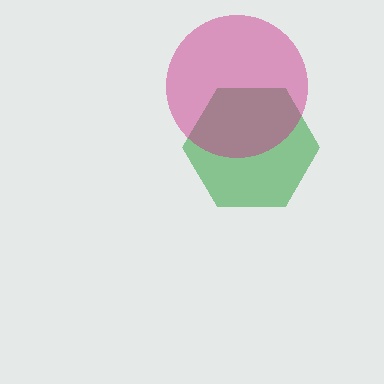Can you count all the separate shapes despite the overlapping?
Yes, there are 2 separate shapes.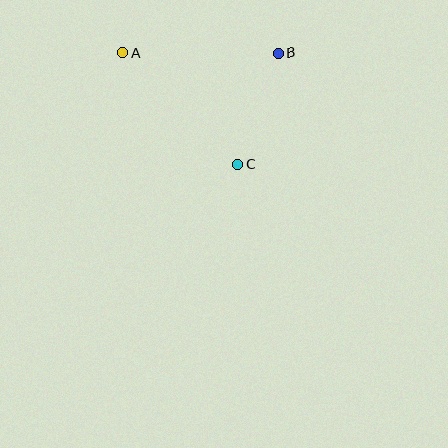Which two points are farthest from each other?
Points A and C are farthest from each other.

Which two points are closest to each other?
Points B and C are closest to each other.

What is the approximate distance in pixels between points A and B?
The distance between A and B is approximately 156 pixels.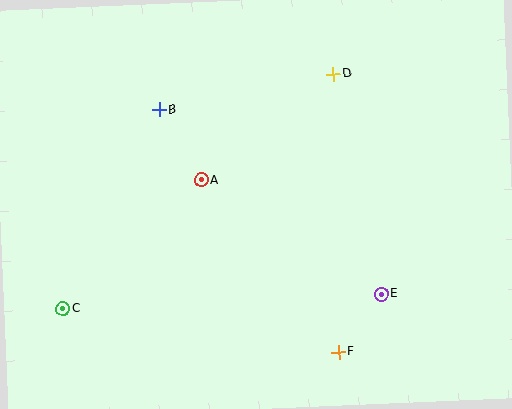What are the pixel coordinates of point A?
Point A is at (201, 180).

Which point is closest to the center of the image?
Point A at (201, 180) is closest to the center.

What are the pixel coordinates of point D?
Point D is at (333, 74).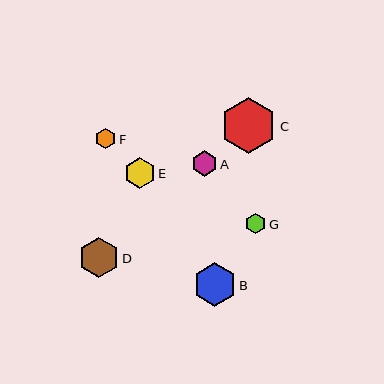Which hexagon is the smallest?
Hexagon F is the smallest with a size of approximately 20 pixels.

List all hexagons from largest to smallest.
From largest to smallest: C, B, D, E, A, G, F.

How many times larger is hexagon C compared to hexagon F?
Hexagon C is approximately 2.8 times the size of hexagon F.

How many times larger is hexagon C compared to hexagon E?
Hexagon C is approximately 1.8 times the size of hexagon E.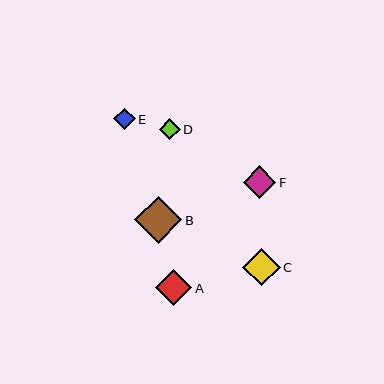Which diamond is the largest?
Diamond B is the largest with a size of approximately 47 pixels.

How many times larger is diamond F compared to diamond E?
Diamond F is approximately 1.5 times the size of diamond E.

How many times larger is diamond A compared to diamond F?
Diamond A is approximately 1.1 times the size of diamond F.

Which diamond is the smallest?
Diamond D is the smallest with a size of approximately 20 pixels.